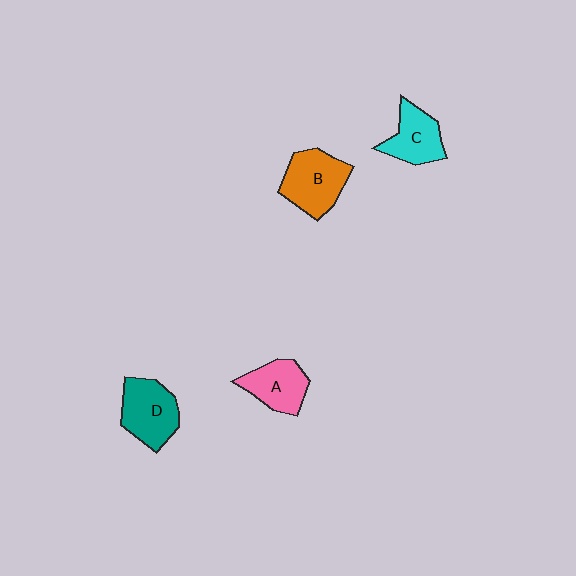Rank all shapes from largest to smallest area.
From largest to smallest: B (orange), D (teal), A (pink), C (cyan).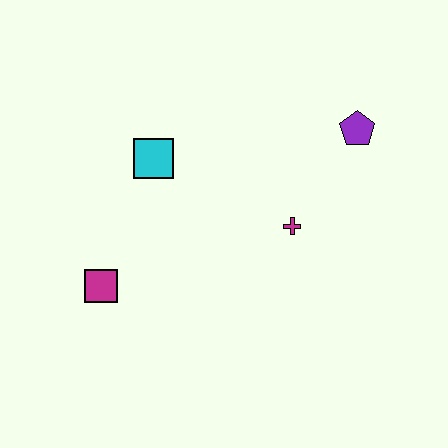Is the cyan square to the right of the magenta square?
Yes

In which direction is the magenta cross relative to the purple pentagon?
The magenta cross is below the purple pentagon.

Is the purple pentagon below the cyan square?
No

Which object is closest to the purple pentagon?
The magenta cross is closest to the purple pentagon.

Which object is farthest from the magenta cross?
The magenta square is farthest from the magenta cross.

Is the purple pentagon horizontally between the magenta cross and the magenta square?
No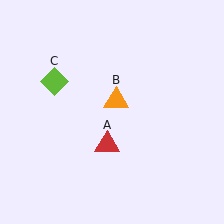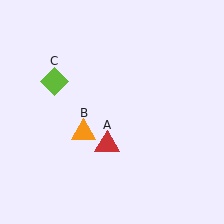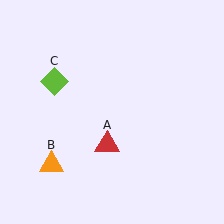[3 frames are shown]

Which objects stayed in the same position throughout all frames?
Red triangle (object A) and lime diamond (object C) remained stationary.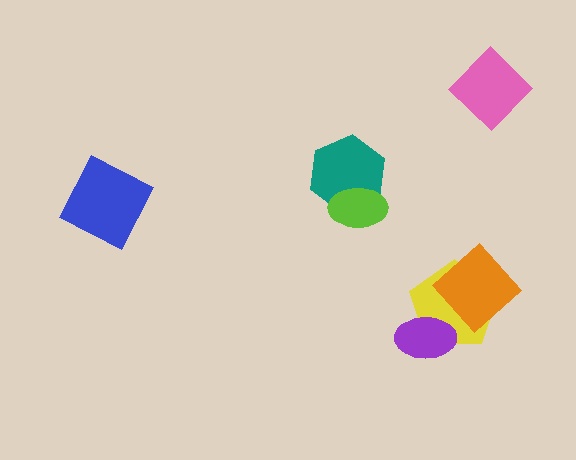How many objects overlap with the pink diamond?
0 objects overlap with the pink diamond.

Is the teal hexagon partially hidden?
Yes, it is partially covered by another shape.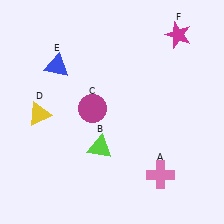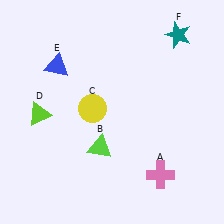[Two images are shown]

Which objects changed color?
C changed from magenta to yellow. D changed from yellow to lime. F changed from magenta to teal.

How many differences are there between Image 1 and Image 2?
There are 3 differences between the two images.